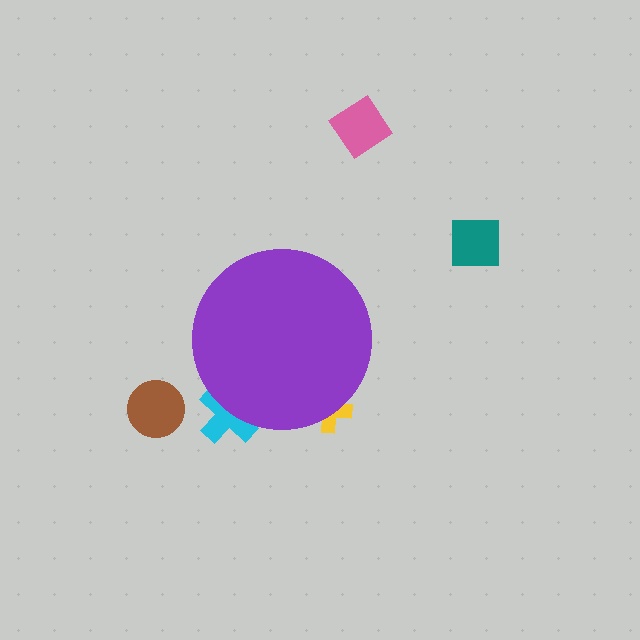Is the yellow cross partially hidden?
Yes, the yellow cross is partially hidden behind the purple circle.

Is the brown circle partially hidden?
No, the brown circle is fully visible.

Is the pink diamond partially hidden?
No, the pink diamond is fully visible.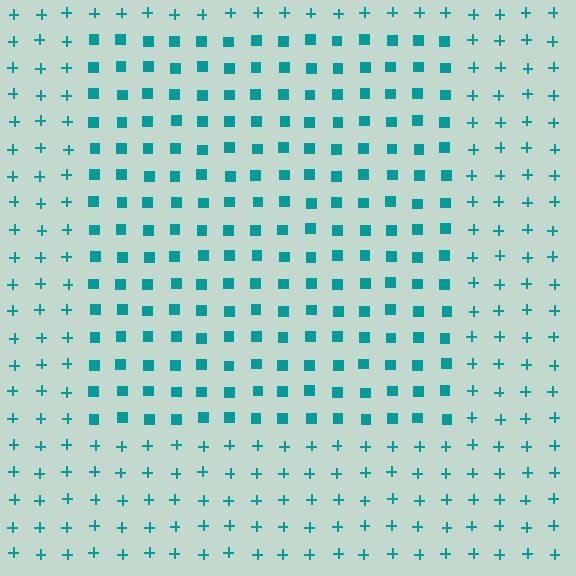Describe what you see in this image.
The image is filled with small teal elements arranged in a uniform grid. A rectangle-shaped region contains squares, while the surrounding area contains plus signs. The boundary is defined purely by the change in element shape.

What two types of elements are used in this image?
The image uses squares inside the rectangle region and plus signs outside it.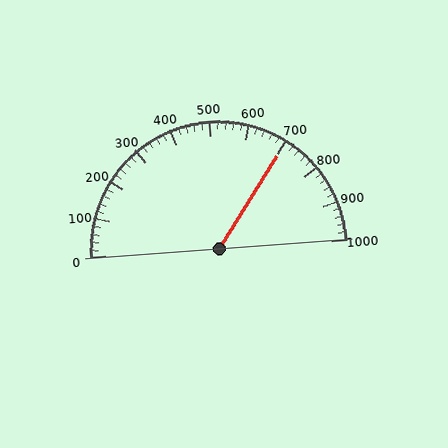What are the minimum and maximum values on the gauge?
The gauge ranges from 0 to 1000.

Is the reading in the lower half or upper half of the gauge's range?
The reading is in the upper half of the range (0 to 1000).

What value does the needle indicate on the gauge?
The needle indicates approximately 700.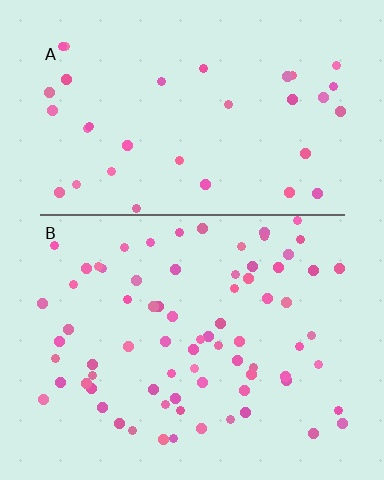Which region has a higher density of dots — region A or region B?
B (the bottom).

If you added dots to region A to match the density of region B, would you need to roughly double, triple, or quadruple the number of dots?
Approximately double.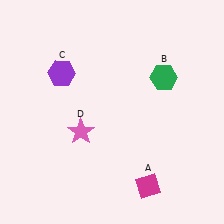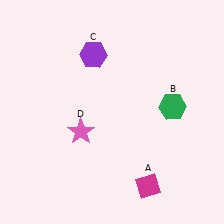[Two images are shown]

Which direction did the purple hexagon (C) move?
The purple hexagon (C) moved right.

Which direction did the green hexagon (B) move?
The green hexagon (B) moved down.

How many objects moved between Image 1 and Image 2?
2 objects moved between the two images.